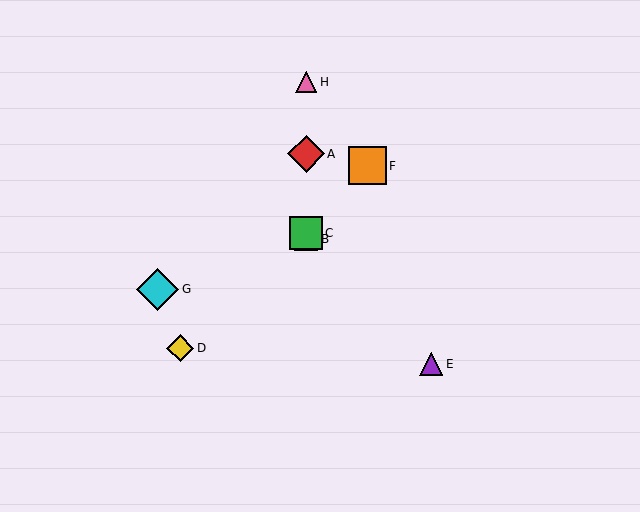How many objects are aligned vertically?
4 objects (A, B, C, H) are aligned vertically.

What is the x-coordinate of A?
Object A is at x≈306.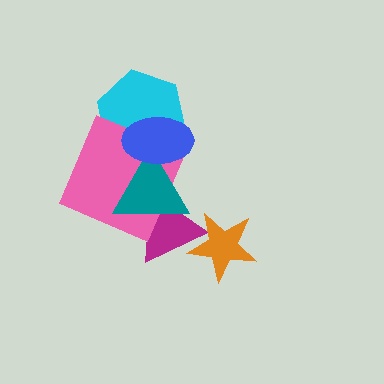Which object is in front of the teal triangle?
The blue ellipse is in front of the teal triangle.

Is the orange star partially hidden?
No, no other shape covers it.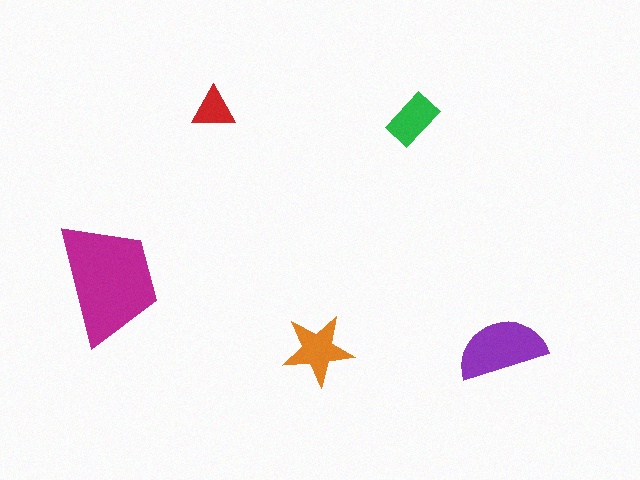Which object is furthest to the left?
The magenta trapezoid is leftmost.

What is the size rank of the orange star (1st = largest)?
3rd.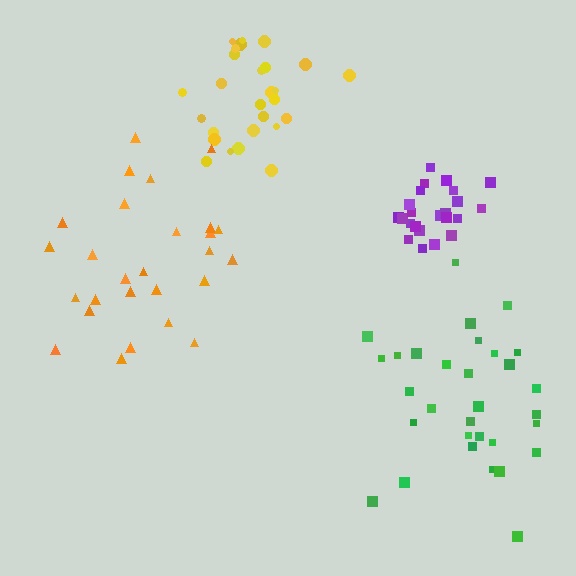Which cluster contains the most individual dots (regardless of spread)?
Green (32).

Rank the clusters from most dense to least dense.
purple, yellow, green, orange.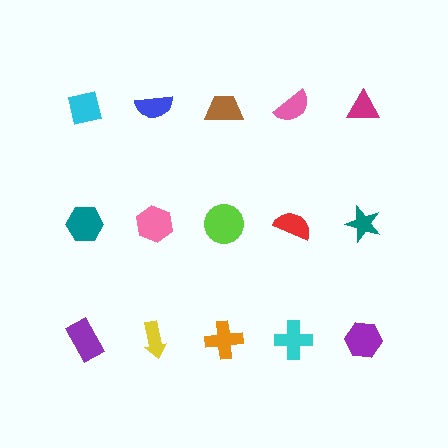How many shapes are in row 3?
5 shapes.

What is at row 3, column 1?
A purple rectangle.